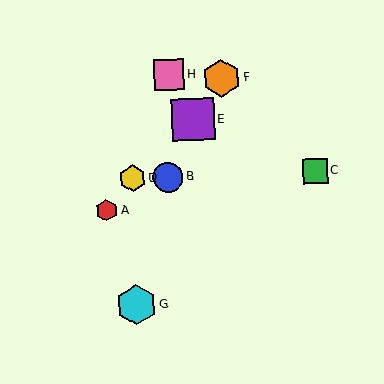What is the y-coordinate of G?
Object G is at y≈305.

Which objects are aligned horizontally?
Objects B, C, D are aligned horizontally.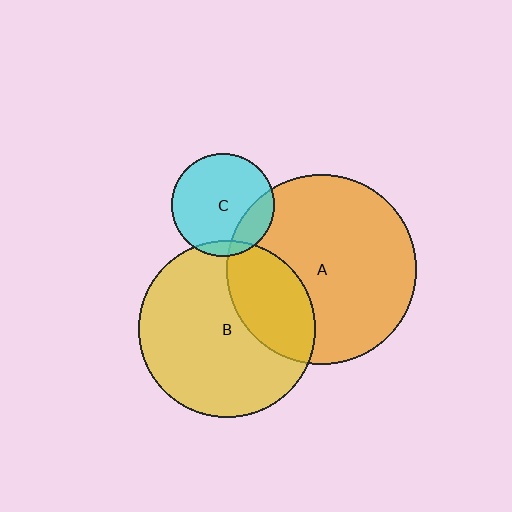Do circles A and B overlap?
Yes.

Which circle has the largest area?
Circle A (orange).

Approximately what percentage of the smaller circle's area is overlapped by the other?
Approximately 30%.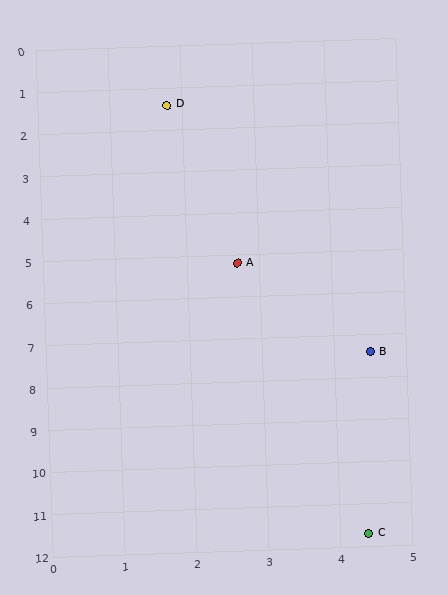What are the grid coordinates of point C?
Point C is at approximately (4.4, 11.7).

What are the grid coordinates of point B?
Point B is at approximately (4.5, 7.4).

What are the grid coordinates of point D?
Point D is at approximately (1.8, 1.4).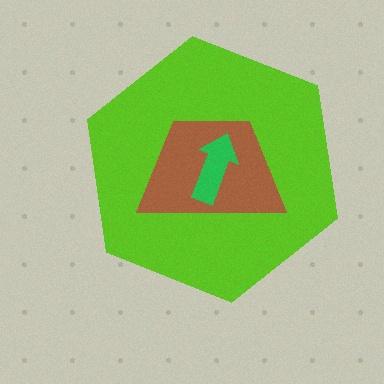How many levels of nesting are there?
3.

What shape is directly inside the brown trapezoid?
The green arrow.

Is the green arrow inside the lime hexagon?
Yes.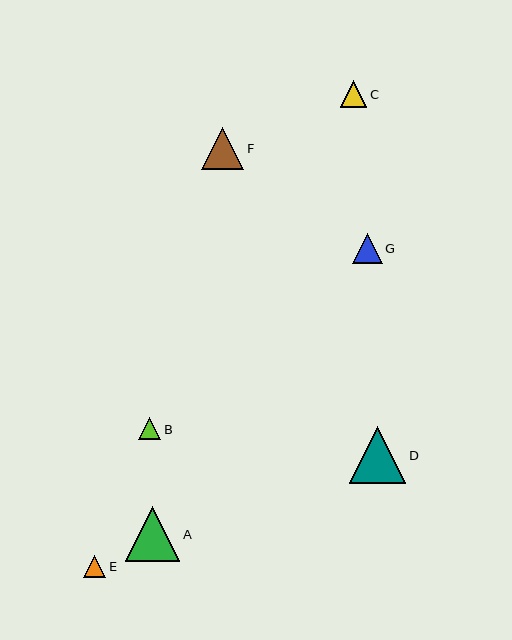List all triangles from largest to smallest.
From largest to smallest: D, A, F, G, C, B, E.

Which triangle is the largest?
Triangle D is the largest with a size of approximately 56 pixels.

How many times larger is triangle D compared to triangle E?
Triangle D is approximately 2.5 times the size of triangle E.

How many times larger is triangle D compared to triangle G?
Triangle D is approximately 1.9 times the size of triangle G.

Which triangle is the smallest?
Triangle E is the smallest with a size of approximately 22 pixels.